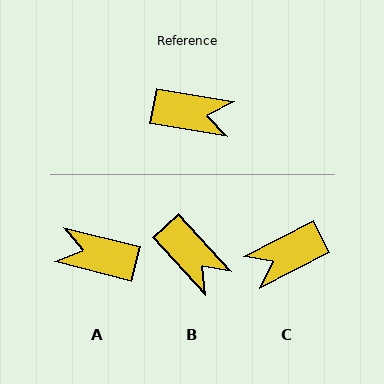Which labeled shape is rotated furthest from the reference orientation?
A, about 176 degrees away.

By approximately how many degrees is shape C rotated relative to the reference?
Approximately 142 degrees clockwise.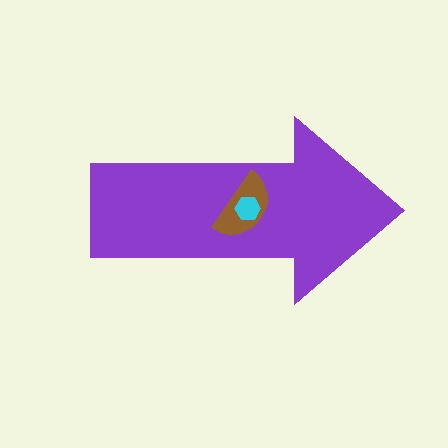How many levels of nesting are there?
3.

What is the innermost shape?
The cyan hexagon.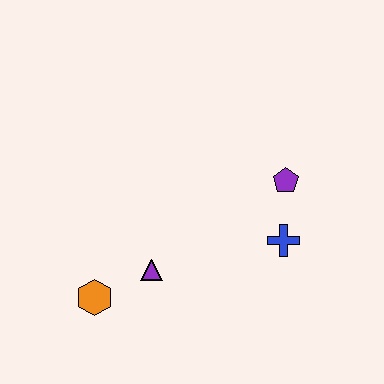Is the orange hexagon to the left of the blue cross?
Yes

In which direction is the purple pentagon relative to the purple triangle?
The purple pentagon is to the right of the purple triangle.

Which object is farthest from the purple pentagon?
The orange hexagon is farthest from the purple pentagon.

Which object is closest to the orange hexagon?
The purple triangle is closest to the orange hexagon.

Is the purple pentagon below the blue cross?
No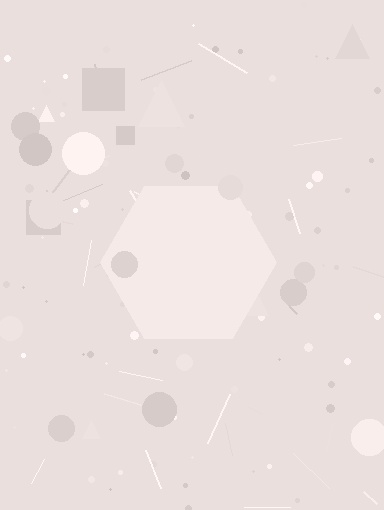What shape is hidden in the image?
A hexagon is hidden in the image.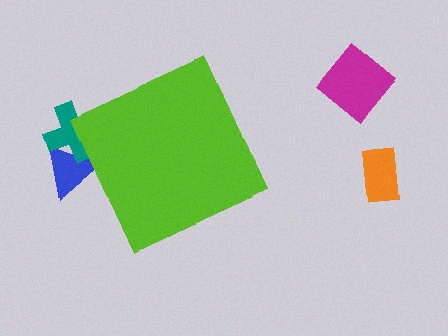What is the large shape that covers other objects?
A lime diamond.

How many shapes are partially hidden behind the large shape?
2 shapes are partially hidden.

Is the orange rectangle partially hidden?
No, the orange rectangle is fully visible.